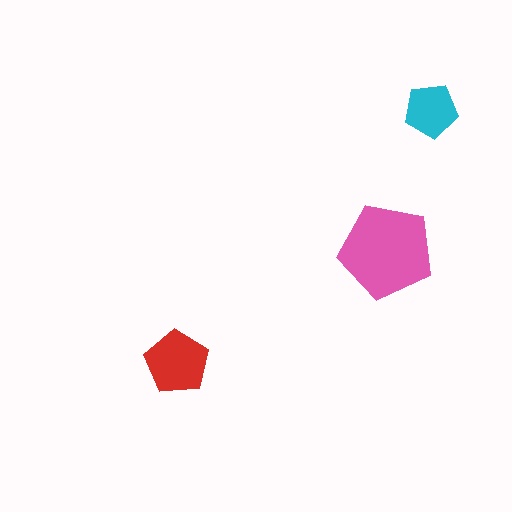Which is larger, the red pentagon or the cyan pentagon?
The red one.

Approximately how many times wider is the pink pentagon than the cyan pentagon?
About 2 times wider.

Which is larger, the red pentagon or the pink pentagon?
The pink one.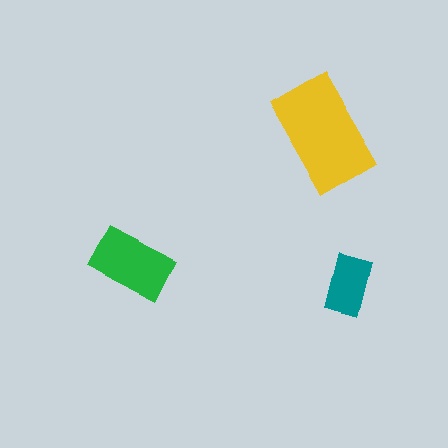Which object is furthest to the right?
The teal rectangle is rightmost.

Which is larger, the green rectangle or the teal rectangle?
The green one.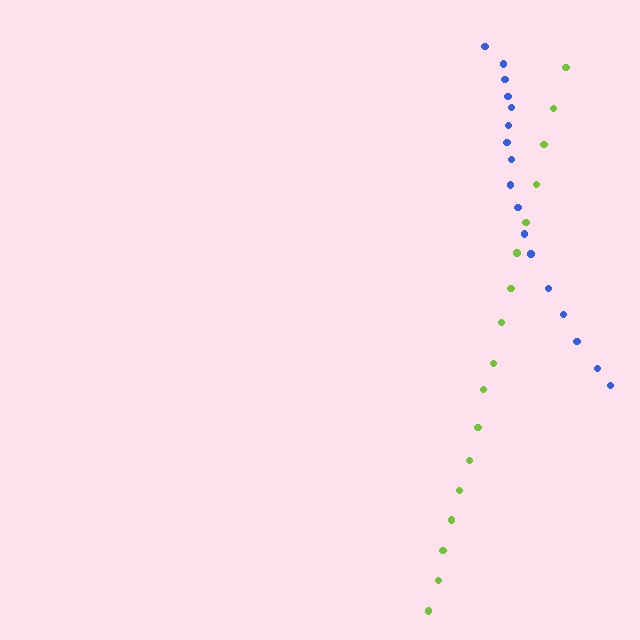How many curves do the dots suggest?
There are 2 distinct paths.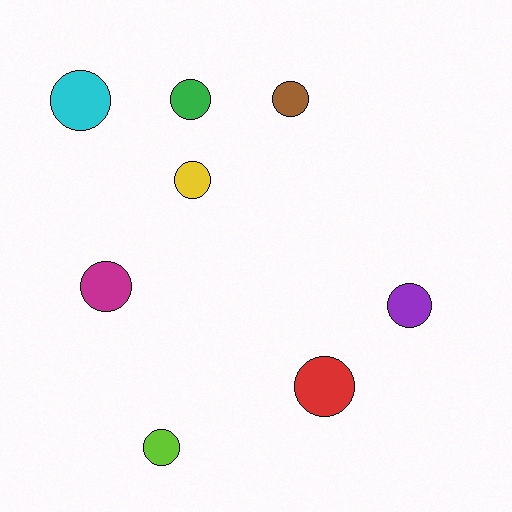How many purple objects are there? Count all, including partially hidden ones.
There is 1 purple object.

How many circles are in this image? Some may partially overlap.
There are 8 circles.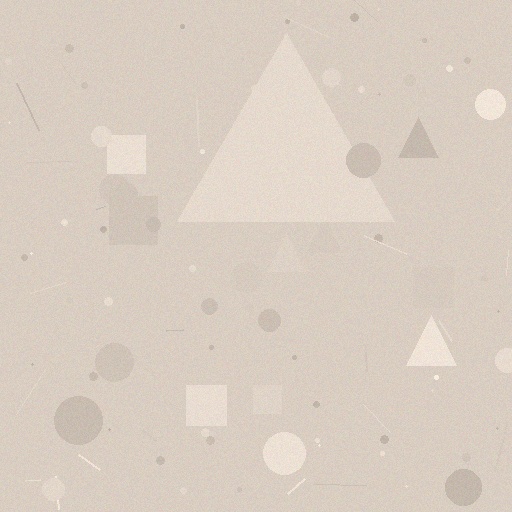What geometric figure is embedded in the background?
A triangle is embedded in the background.